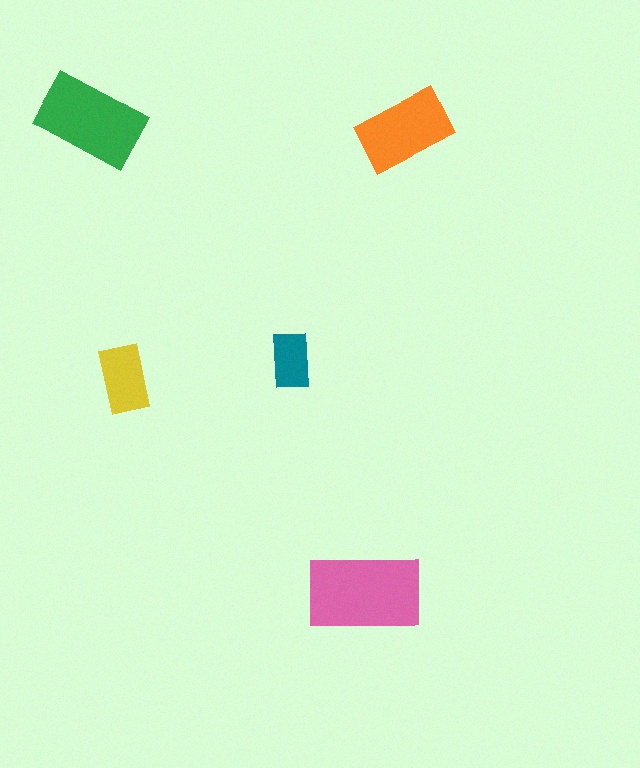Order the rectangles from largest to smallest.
the pink one, the green one, the orange one, the yellow one, the teal one.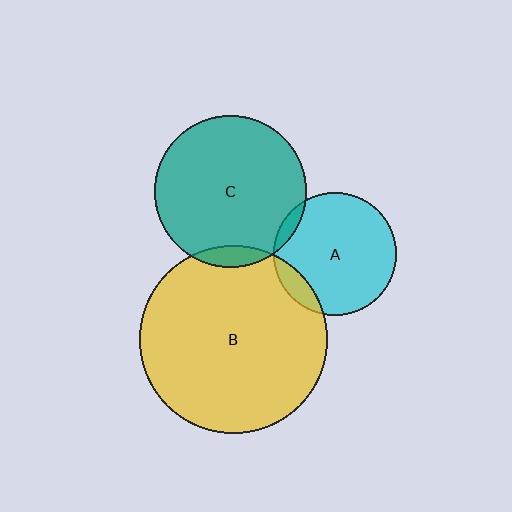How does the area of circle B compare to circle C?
Approximately 1.5 times.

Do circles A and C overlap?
Yes.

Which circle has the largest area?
Circle B (yellow).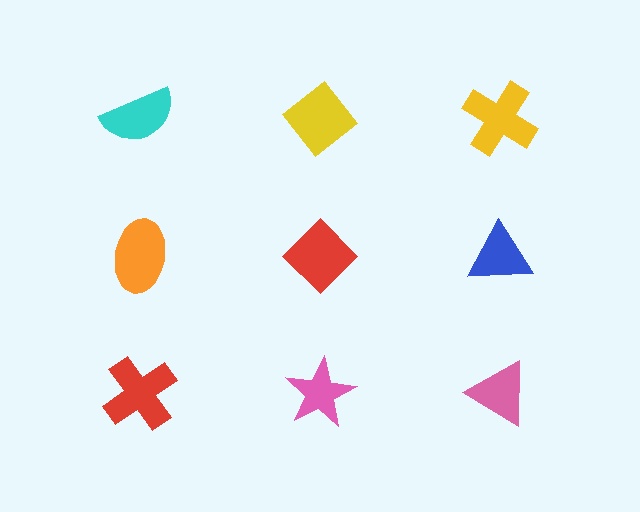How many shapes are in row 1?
3 shapes.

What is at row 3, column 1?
A red cross.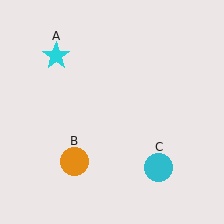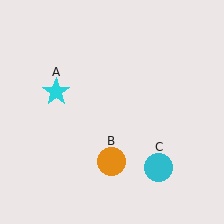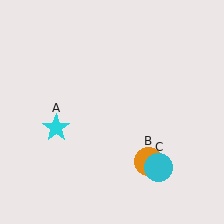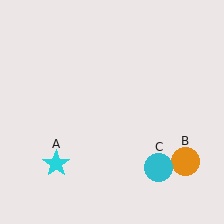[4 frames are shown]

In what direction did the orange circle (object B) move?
The orange circle (object B) moved right.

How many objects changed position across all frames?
2 objects changed position: cyan star (object A), orange circle (object B).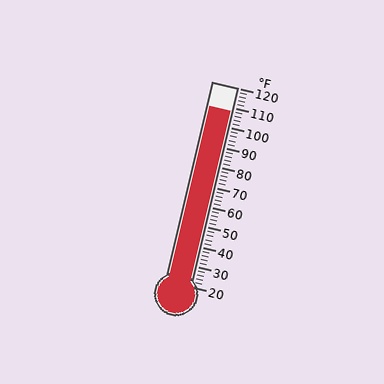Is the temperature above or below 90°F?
The temperature is above 90°F.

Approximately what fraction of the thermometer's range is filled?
The thermometer is filled to approximately 90% of its range.